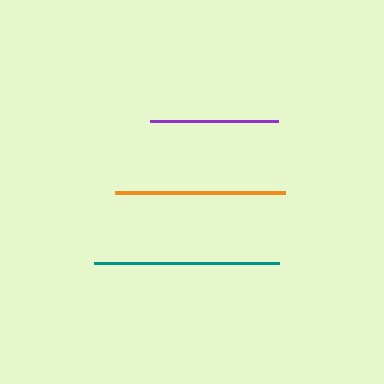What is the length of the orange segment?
The orange segment is approximately 170 pixels long.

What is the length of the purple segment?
The purple segment is approximately 128 pixels long.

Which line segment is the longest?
The teal line is the longest at approximately 185 pixels.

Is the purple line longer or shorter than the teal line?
The teal line is longer than the purple line.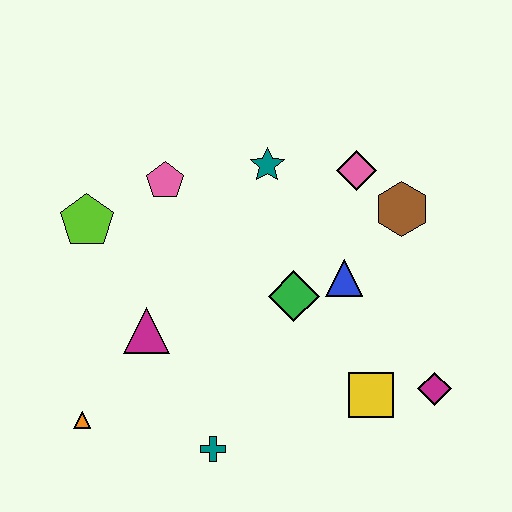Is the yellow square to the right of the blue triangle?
Yes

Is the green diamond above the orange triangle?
Yes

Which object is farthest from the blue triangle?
The orange triangle is farthest from the blue triangle.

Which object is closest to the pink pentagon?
The lime pentagon is closest to the pink pentagon.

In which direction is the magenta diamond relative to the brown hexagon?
The magenta diamond is below the brown hexagon.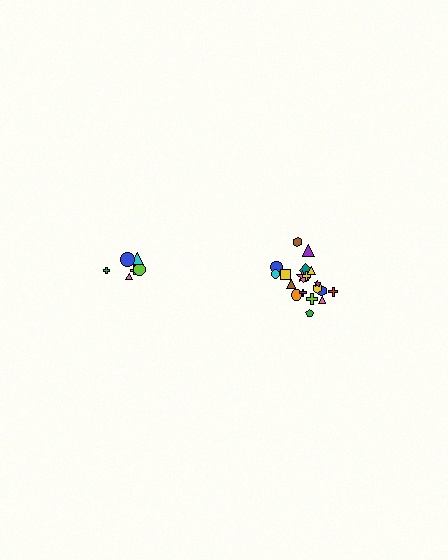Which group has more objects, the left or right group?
The right group.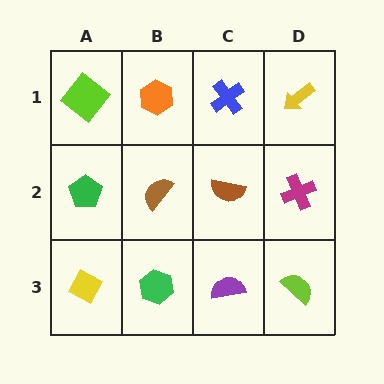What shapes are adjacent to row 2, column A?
A lime diamond (row 1, column A), a yellow diamond (row 3, column A), a brown semicircle (row 2, column B).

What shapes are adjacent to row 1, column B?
A brown semicircle (row 2, column B), a lime diamond (row 1, column A), a blue cross (row 1, column C).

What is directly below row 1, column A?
A green pentagon.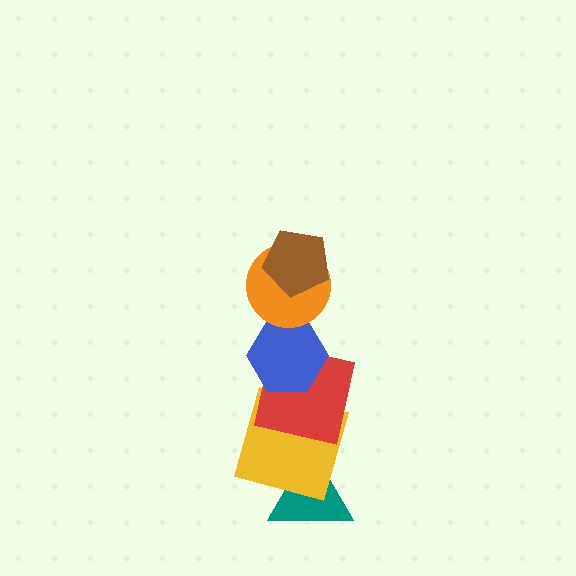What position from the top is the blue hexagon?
The blue hexagon is 3rd from the top.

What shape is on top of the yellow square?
The red square is on top of the yellow square.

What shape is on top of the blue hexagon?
The orange circle is on top of the blue hexagon.